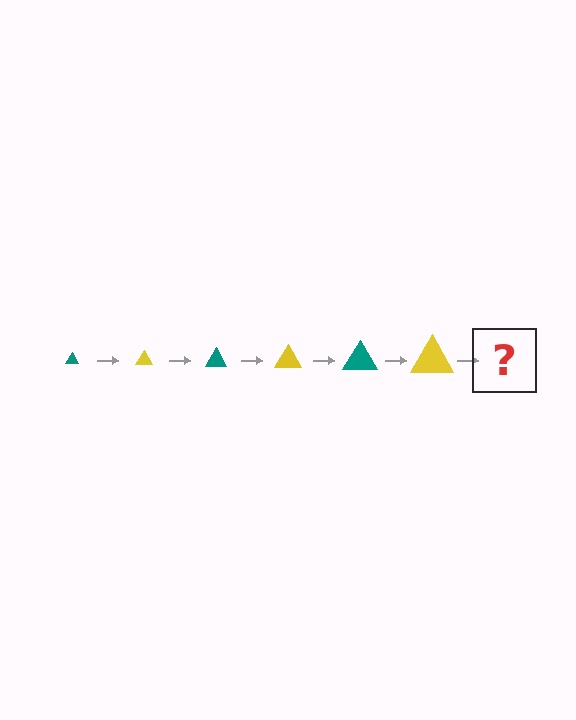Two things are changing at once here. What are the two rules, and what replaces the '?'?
The two rules are that the triangle grows larger each step and the color cycles through teal and yellow. The '?' should be a teal triangle, larger than the previous one.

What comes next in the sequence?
The next element should be a teal triangle, larger than the previous one.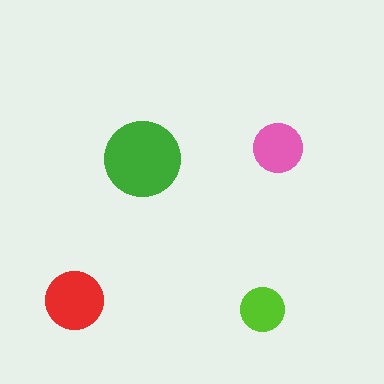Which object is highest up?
The pink circle is topmost.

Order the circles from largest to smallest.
the green one, the red one, the pink one, the lime one.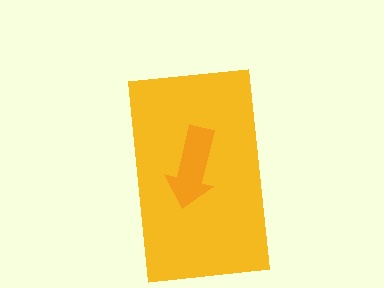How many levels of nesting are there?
2.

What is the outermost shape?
The yellow rectangle.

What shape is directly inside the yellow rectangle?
The orange arrow.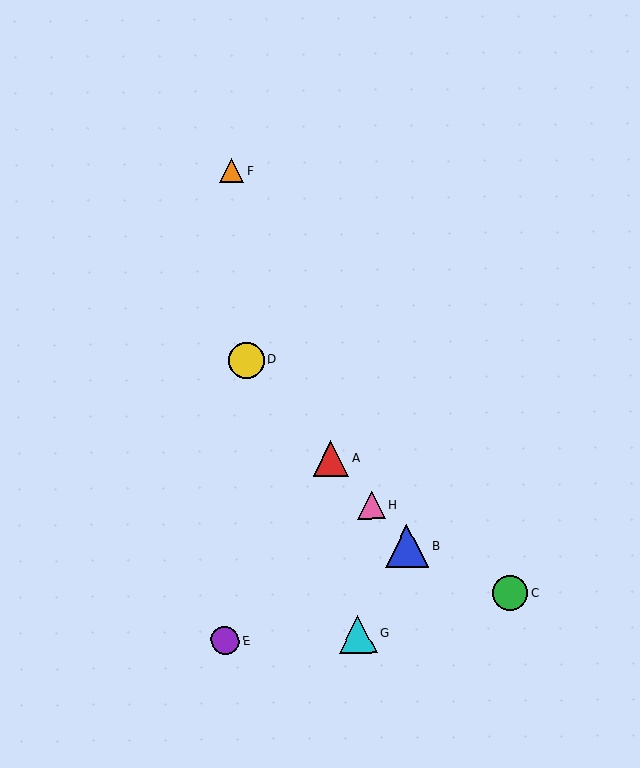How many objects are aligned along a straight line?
4 objects (A, B, D, H) are aligned along a straight line.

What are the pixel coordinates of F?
Object F is at (232, 171).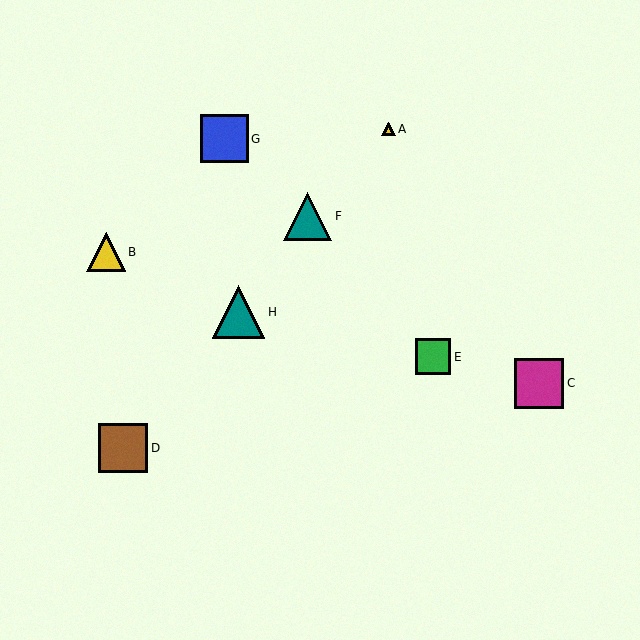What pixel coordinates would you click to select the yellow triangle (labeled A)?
Click at (388, 129) to select the yellow triangle A.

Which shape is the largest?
The teal triangle (labeled H) is the largest.